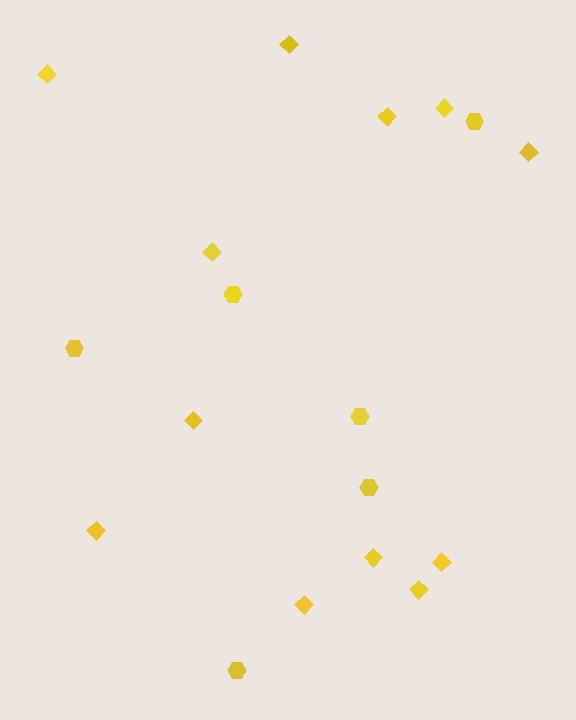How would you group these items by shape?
There are 2 groups: one group of hexagons (6) and one group of diamonds (12).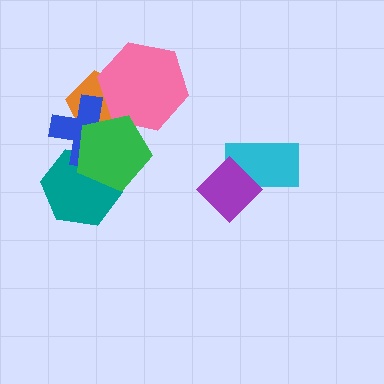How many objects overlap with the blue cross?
4 objects overlap with the blue cross.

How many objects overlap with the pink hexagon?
3 objects overlap with the pink hexagon.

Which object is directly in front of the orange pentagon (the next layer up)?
The blue cross is directly in front of the orange pentagon.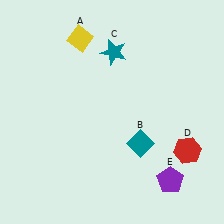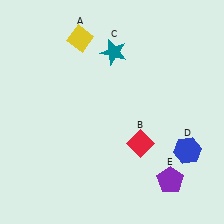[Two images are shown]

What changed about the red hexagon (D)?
In Image 1, D is red. In Image 2, it changed to blue.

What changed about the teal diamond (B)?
In Image 1, B is teal. In Image 2, it changed to red.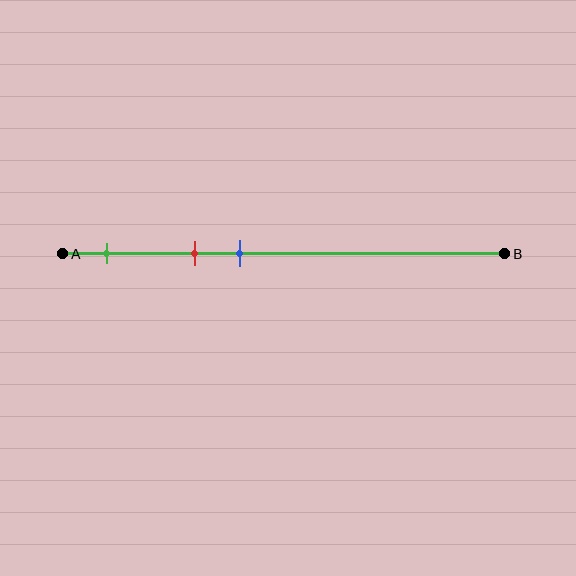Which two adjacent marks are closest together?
The red and blue marks are the closest adjacent pair.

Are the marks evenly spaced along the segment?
Yes, the marks are approximately evenly spaced.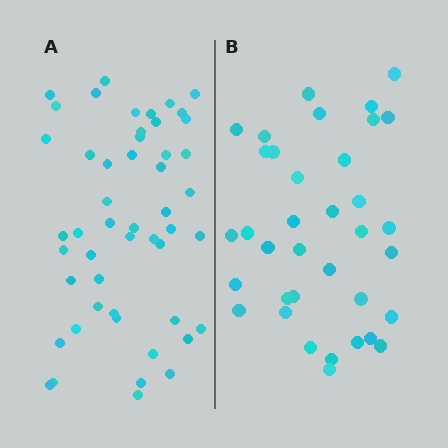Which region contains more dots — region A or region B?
Region A (the left region) has more dots.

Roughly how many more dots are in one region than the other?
Region A has approximately 15 more dots than region B.